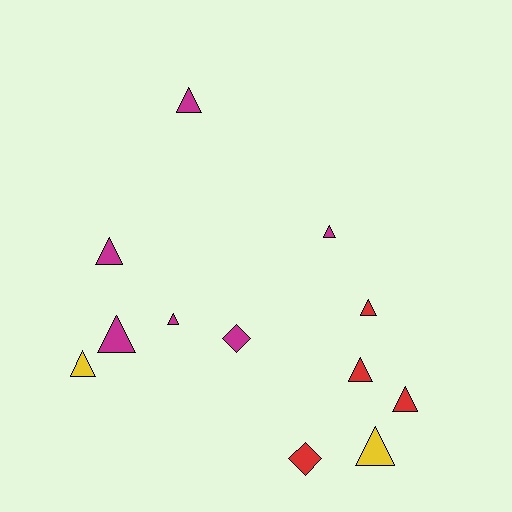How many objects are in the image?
There are 12 objects.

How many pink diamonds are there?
There are no pink diamonds.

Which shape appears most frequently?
Triangle, with 10 objects.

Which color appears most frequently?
Magenta, with 6 objects.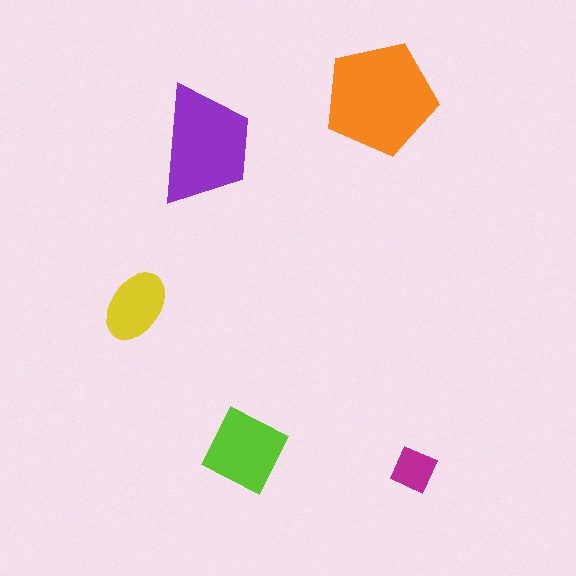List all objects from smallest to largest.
The magenta diamond, the yellow ellipse, the lime square, the purple trapezoid, the orange pentagon.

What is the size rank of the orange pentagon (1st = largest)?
1st.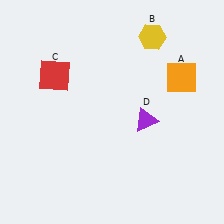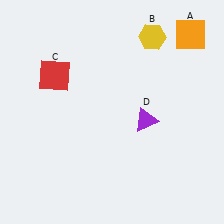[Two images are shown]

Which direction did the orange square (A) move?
The orange square (A) moved up.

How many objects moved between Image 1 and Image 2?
1 object moved between the two images.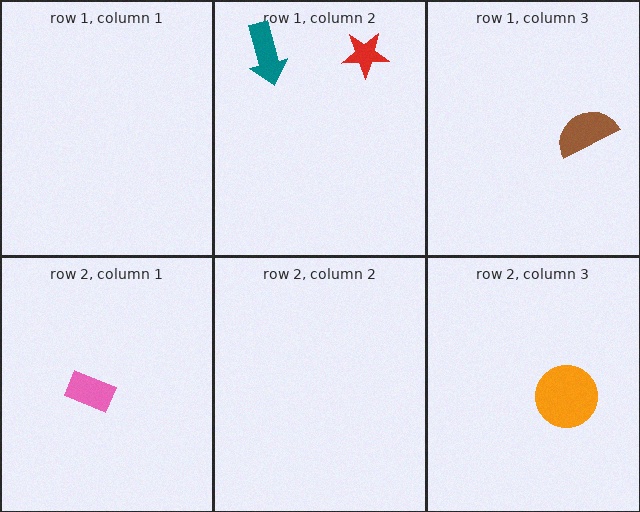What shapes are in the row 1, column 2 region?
The teal arrow, the red star.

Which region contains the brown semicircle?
The row 1, column 3 region.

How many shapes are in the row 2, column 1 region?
1.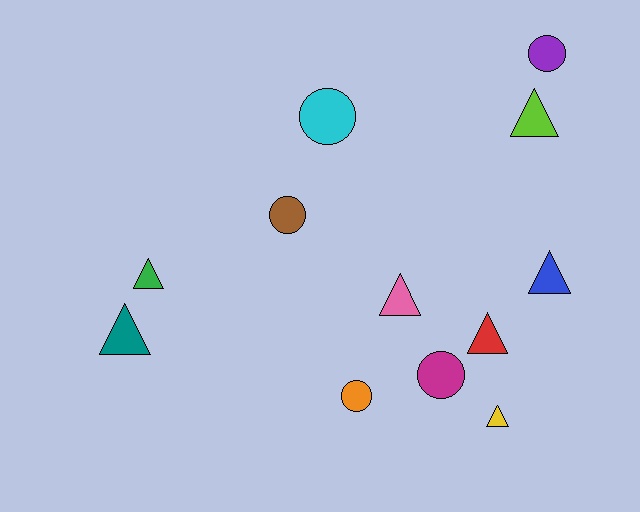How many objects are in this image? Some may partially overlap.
There are 12 objects.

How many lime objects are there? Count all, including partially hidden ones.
There is 1 lime object.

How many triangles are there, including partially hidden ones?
There are 7 triangles.